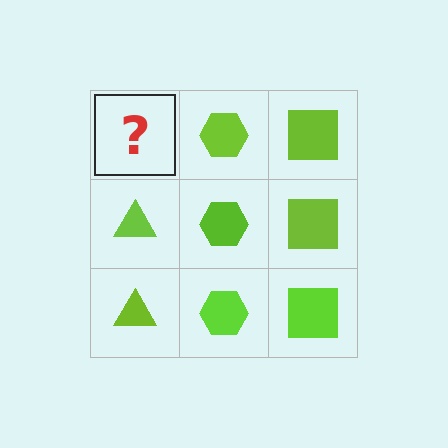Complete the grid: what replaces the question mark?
The question mark should be replaced with a lime triangle.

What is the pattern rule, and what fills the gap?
The rule is that each column has a consistent shape. The gap should be filled with a lime triangle.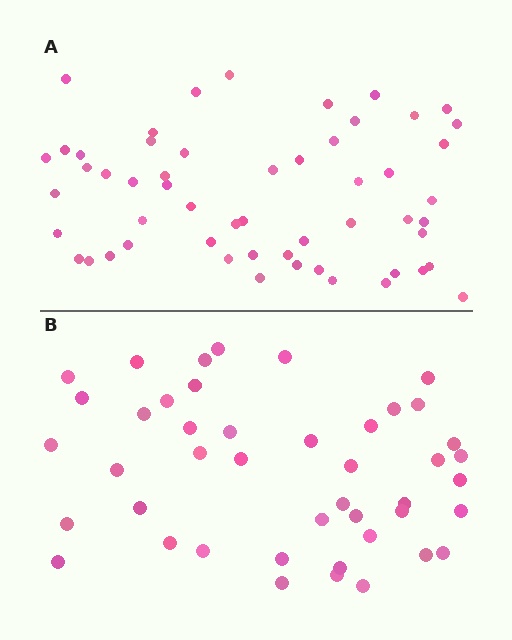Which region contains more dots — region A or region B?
Region A (the top region) has more dots.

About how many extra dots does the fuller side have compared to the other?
Region A has roughly 12 or so more dots than region B.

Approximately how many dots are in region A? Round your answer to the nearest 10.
About 60 dots. (The exact count is 55, which rounds to 60.)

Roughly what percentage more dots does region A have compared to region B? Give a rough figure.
About 25% more.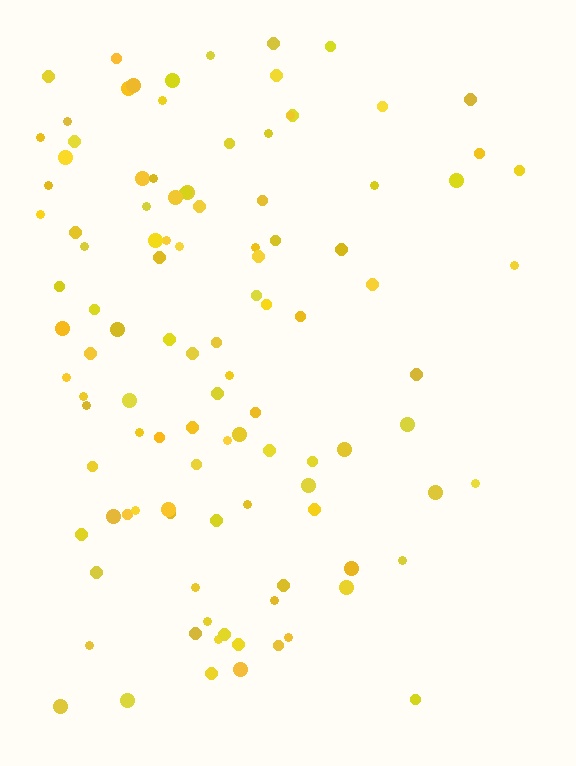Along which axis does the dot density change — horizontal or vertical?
Horizontal.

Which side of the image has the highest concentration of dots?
The left.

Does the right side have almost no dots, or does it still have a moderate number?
Still a moderate number, just noticeably fewer than the left.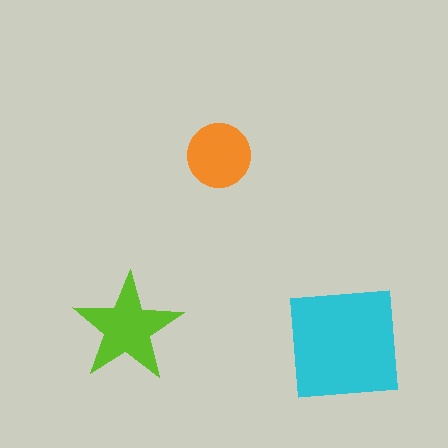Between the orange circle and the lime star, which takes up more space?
The lime star.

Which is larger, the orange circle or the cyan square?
The cyan square.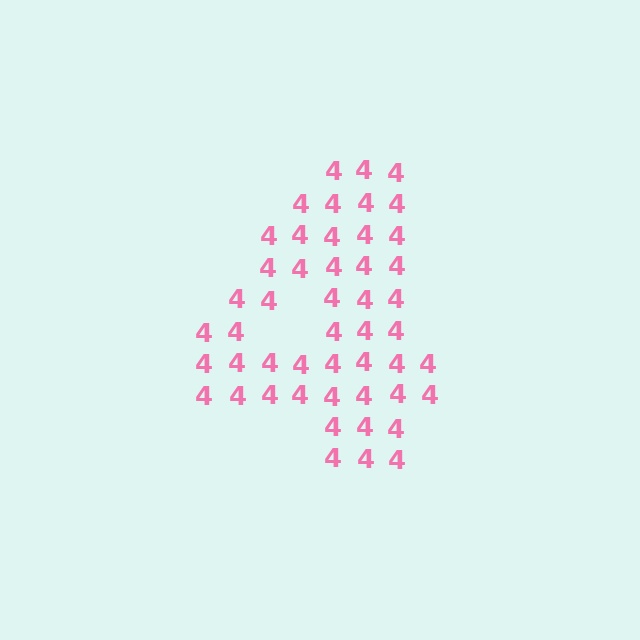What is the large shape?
The large shape is the digit 4.